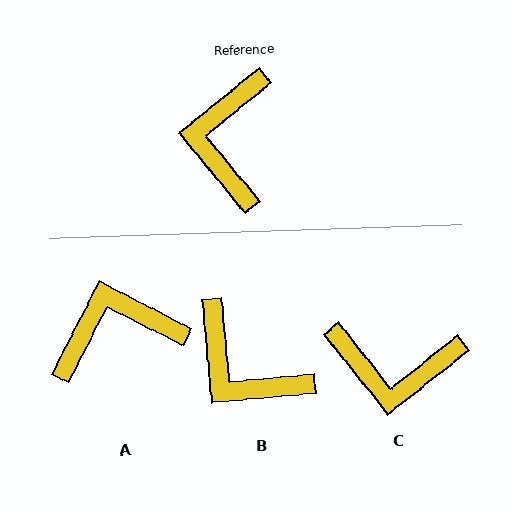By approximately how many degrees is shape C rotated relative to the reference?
Approximately 89 degrees counter-clockwise.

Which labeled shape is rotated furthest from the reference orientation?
C, about 89 degrees away.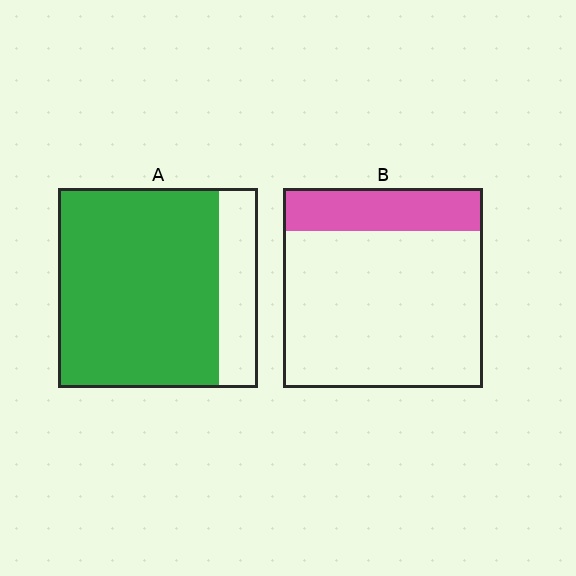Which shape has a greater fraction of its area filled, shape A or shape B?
Shape A.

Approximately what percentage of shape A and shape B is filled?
A is approximately 80% and B is approximately 20%.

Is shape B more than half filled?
No.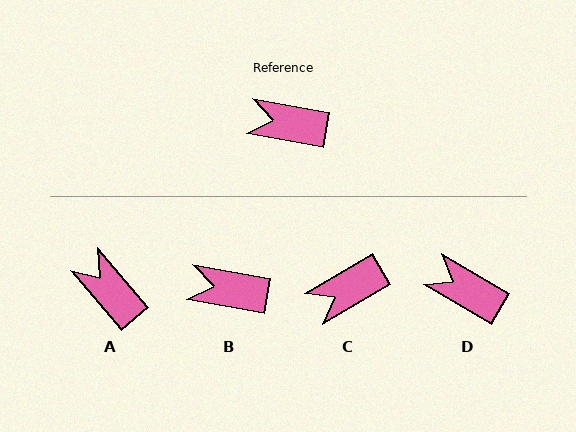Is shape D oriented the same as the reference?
No, it is off by about 21 degrees.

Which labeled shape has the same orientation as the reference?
B.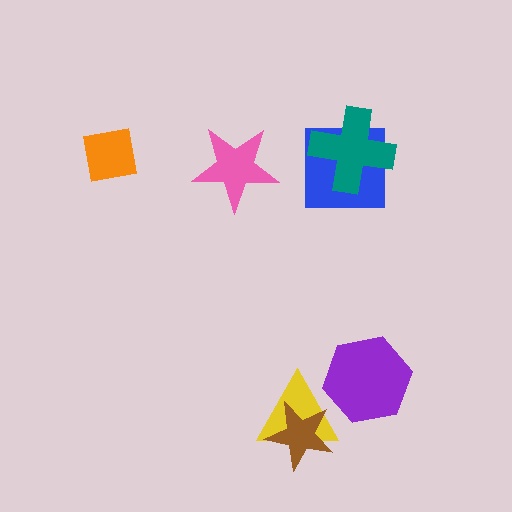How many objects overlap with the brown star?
1 object overlaps with the brown star.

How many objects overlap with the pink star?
0 objects overlap with the pink star.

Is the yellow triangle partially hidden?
Yes, it is partially covered by another shape.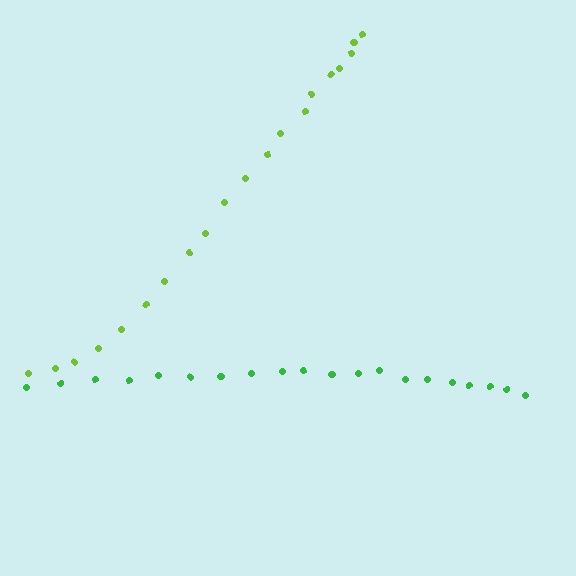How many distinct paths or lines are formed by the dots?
There are 2 distinct paths.